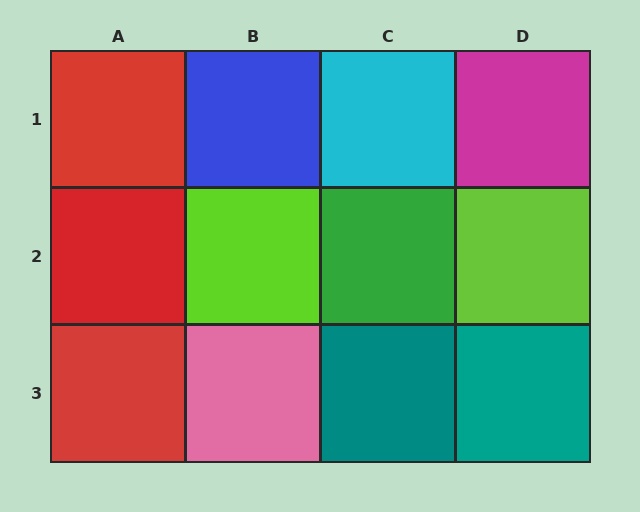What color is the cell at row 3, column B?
Pink.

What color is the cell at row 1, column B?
Blue.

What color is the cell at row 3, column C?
Teal.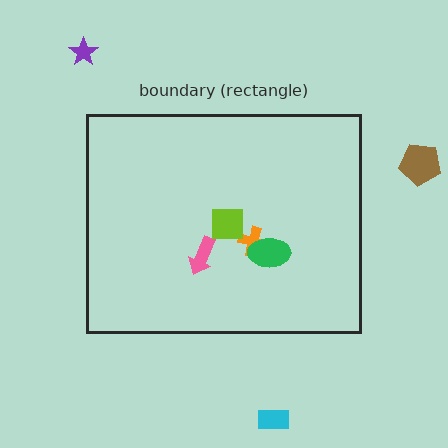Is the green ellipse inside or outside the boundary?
Inside.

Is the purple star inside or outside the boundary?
Outside.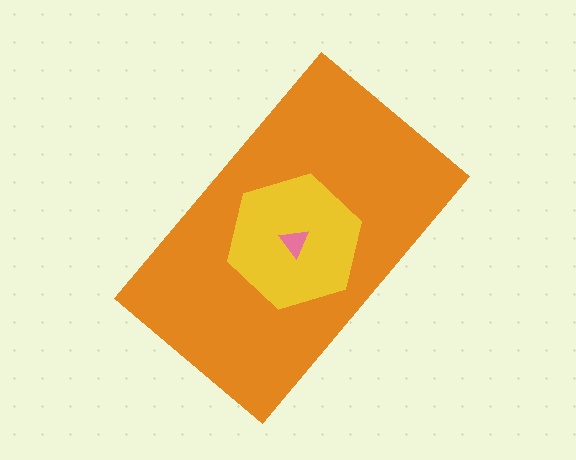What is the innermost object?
The pink triangle.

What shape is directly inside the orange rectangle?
The yellow hexagon.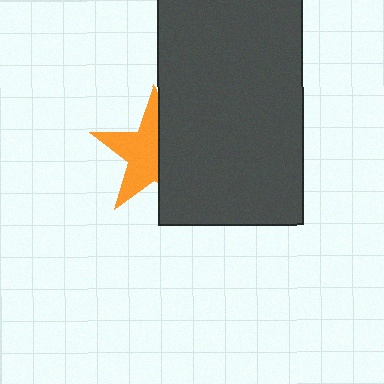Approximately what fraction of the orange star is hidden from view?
Roughly 45% of the orange star is hidden behind the dark gray rectangle.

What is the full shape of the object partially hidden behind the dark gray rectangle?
The partially hidden object is an orange star.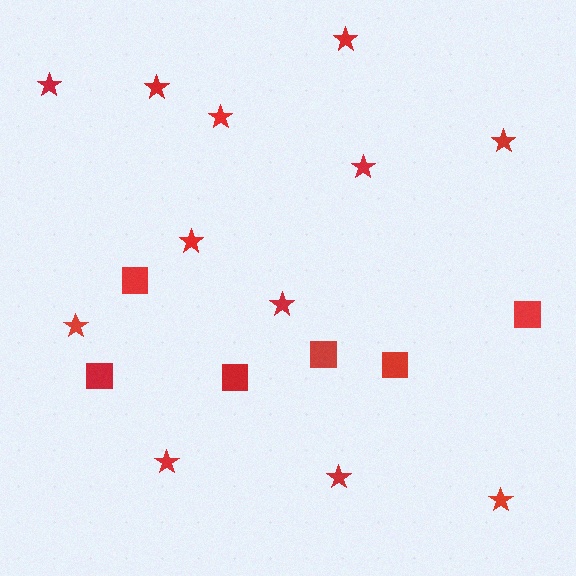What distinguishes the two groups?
There are 2 groups: one group of stars (12) and one group of squares (6).